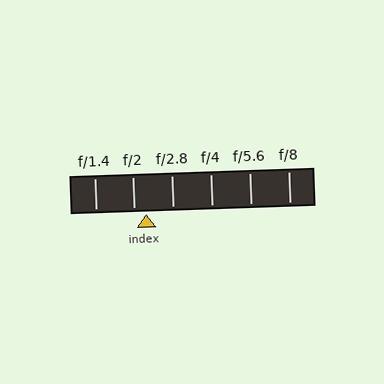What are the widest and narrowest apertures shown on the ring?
The widest aperture shown is f/1.4 and the narrowest is f/8.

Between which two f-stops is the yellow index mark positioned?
The index mark is between f/2 and f/2.8.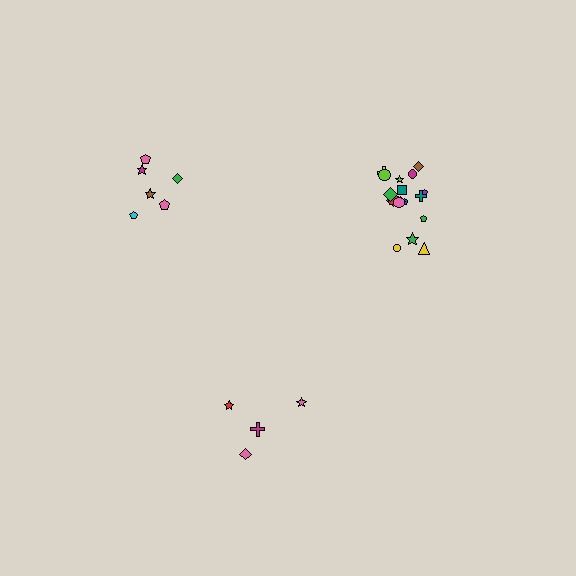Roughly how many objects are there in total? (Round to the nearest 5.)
Roughly 30 objects in total.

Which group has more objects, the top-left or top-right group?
The top-right group.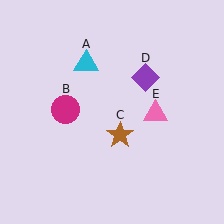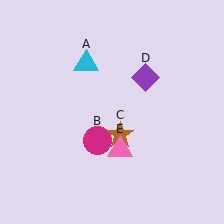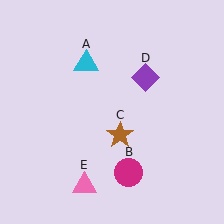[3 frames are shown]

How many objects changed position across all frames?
2 objects changed position: magenta circle (object B), pink triangle (object E).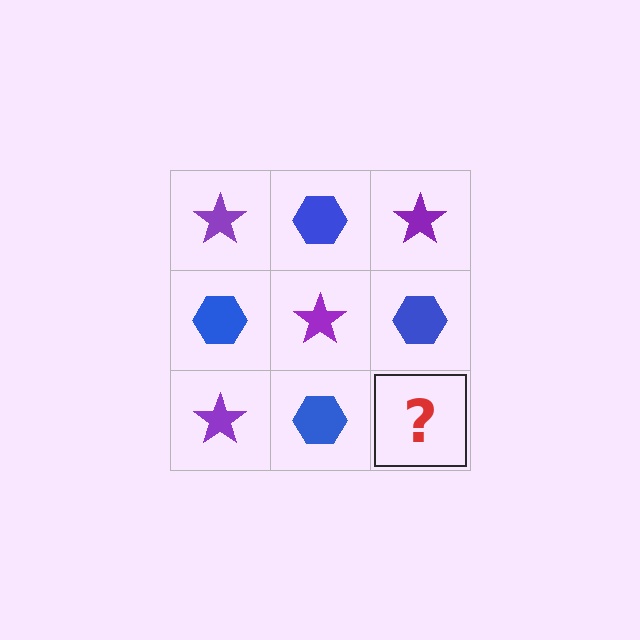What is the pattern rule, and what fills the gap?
The rule is that it alternates purple star and blue hexagon in a checkerboard pattern. The gap should be filled with a purple star.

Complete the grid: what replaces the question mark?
The question mark should be replaced with a purple star.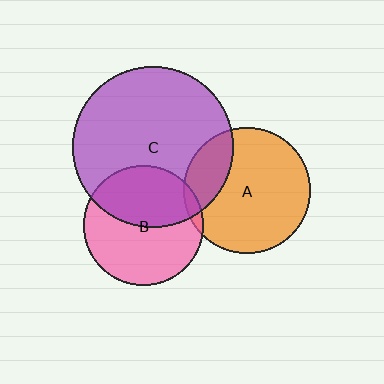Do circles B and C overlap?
Yes.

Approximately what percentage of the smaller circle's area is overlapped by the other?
Approximately 45%.